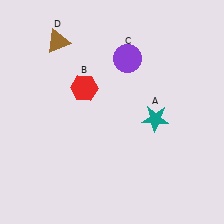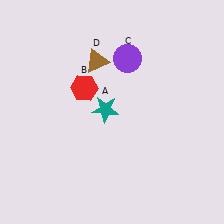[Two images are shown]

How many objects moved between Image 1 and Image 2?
2 objects moved between the two images.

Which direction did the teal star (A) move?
The teal star (A) moved left.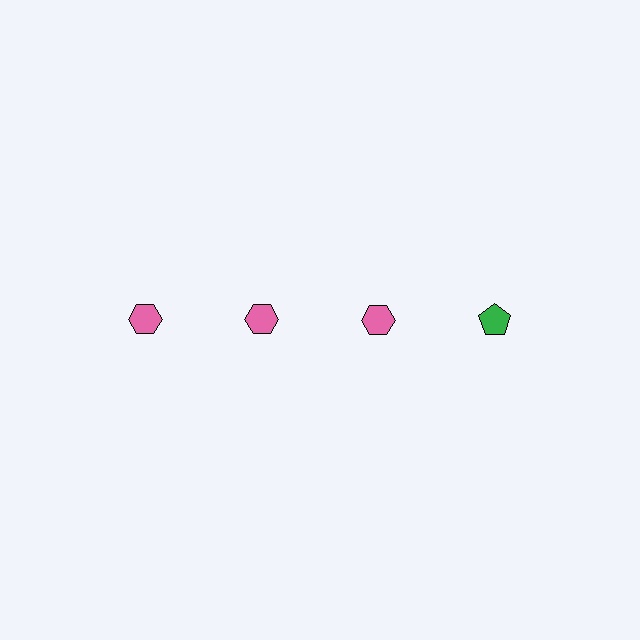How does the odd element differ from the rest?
It differs in both color (green instead of pink) and shape (pentagon instead of hexagon).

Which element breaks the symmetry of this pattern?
The green pentagon in the top row, second from right column breaks the symmetry. All other shapes are pink hexagons.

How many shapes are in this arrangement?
There are 4 shapes arranged in a grid pattern.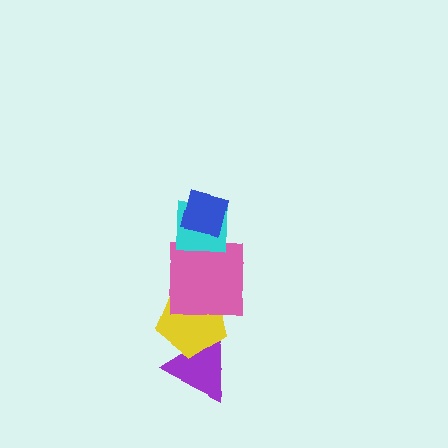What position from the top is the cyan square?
The cyan square is 2nd from the top.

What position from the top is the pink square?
The pink square is 3rd from the top.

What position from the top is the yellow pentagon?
The yellow pentagon is 4th from the top.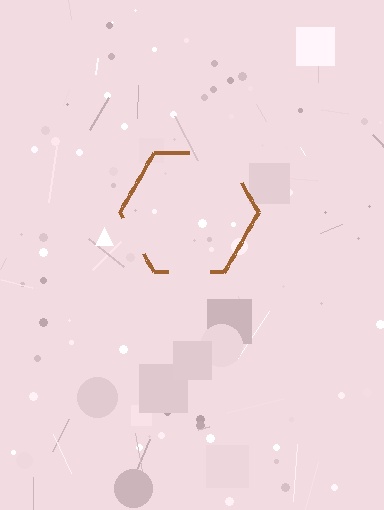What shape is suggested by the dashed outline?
The dashed outline suggests a hexagon.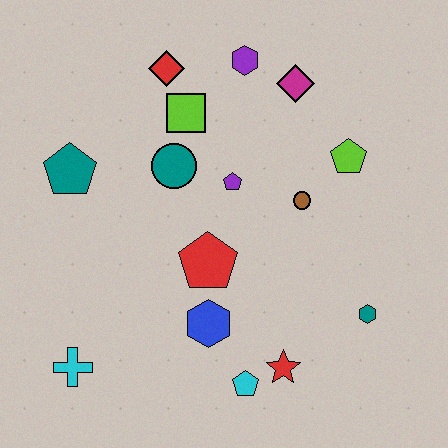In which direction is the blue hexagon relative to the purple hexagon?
The blue hexagon is below the purple hexagon.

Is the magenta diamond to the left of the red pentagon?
No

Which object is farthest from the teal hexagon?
The teal pentagon is farthest from the teal hexagon.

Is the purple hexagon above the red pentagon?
Yes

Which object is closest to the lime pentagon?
The brown circle is closest to the lime pentagon.